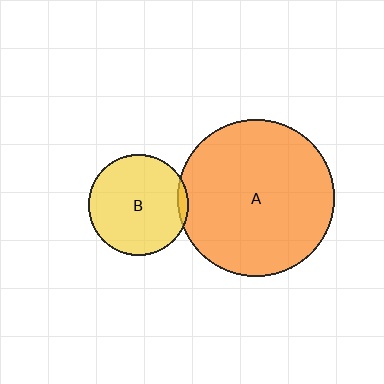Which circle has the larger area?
Circle A (orange).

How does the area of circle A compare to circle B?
Approximately 2.5 times.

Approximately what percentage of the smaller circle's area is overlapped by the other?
Approximately 5%.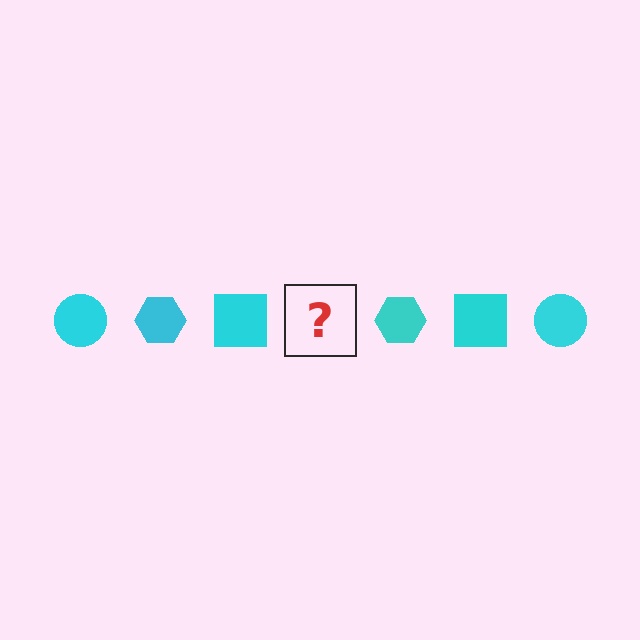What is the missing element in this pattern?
The missing element is a cyan circle.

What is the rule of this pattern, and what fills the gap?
The rule is that the pattern cycles through circle, hexagon, square shapes in cyan. The gap should be filled with a cyan circle.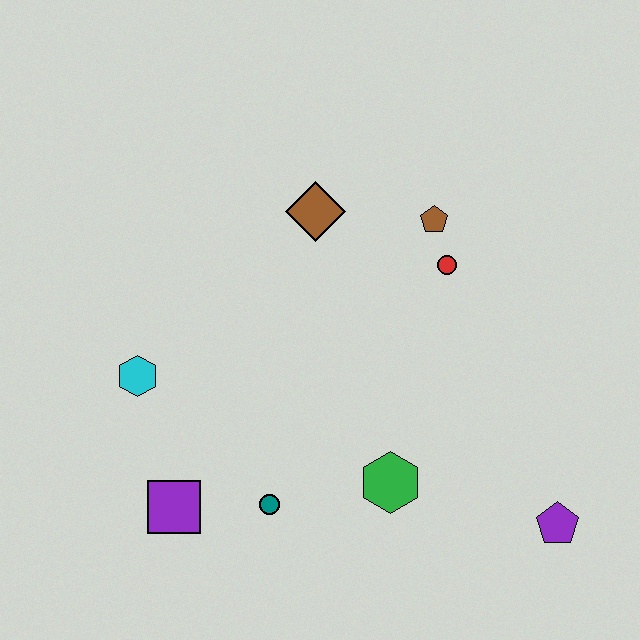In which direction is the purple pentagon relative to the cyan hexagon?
The purple pentagon is to the right of the cyan hexagon.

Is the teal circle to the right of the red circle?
No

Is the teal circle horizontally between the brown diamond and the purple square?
Yes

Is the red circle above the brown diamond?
No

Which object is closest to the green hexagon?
The teal circle is closest to the green hexagon.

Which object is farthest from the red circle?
The purple square is farthest from the red circle.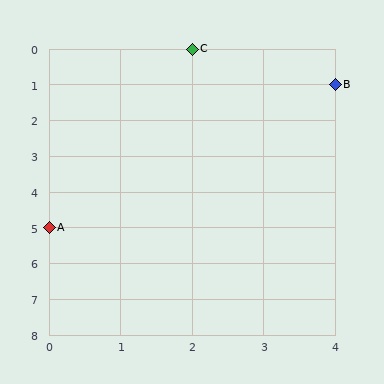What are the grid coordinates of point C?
Point C is at grid coordinates (2, 0).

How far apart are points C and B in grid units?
Points C and B are 2 columns and 1 row apart (about 2.2 grid units diagonally).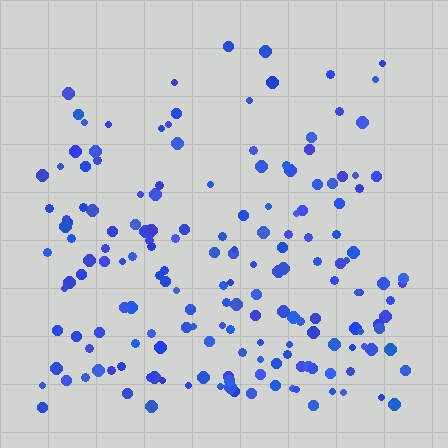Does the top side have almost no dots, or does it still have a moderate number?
Still a moderate number, just noticeably fewer than the bottom.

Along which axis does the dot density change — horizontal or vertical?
Vertical.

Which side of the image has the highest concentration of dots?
The bottom.